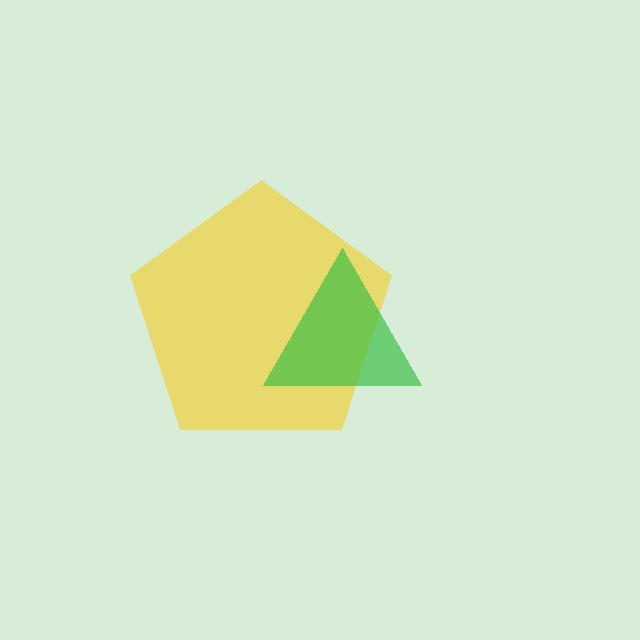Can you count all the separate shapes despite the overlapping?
Yes, there are 2 separate shapes.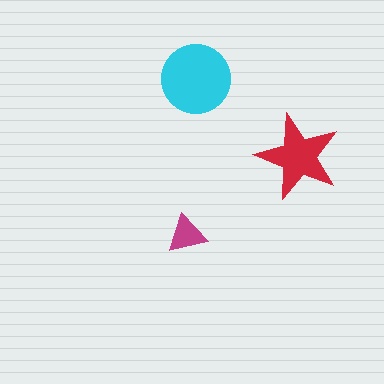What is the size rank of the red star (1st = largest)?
2nd.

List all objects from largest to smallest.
The cyan circle, the red star, the magenta triangle.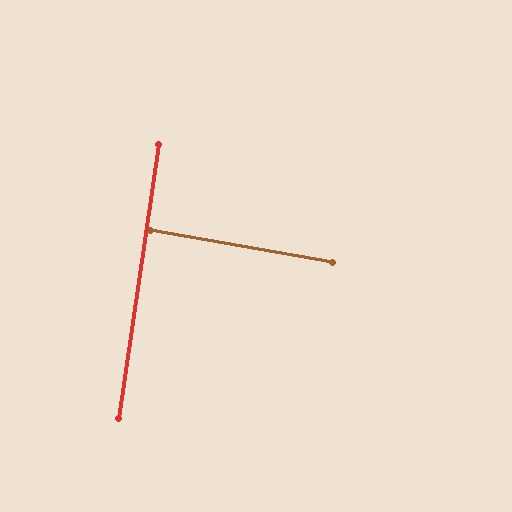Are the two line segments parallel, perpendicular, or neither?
Perpendicular — they meet at approximately 88°.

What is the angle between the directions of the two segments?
Approximately 88 degrees.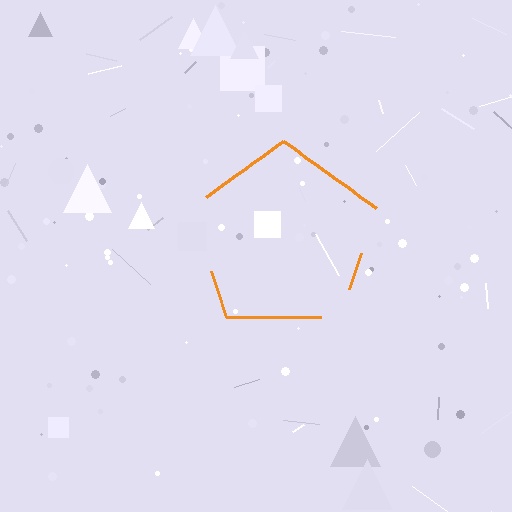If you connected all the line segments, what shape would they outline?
They would outline a pentagon.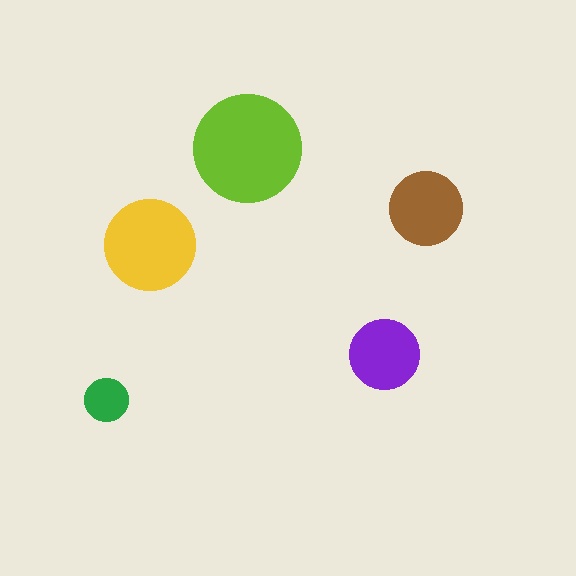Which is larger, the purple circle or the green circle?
The purple one.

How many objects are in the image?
There are 5 objects in the image.